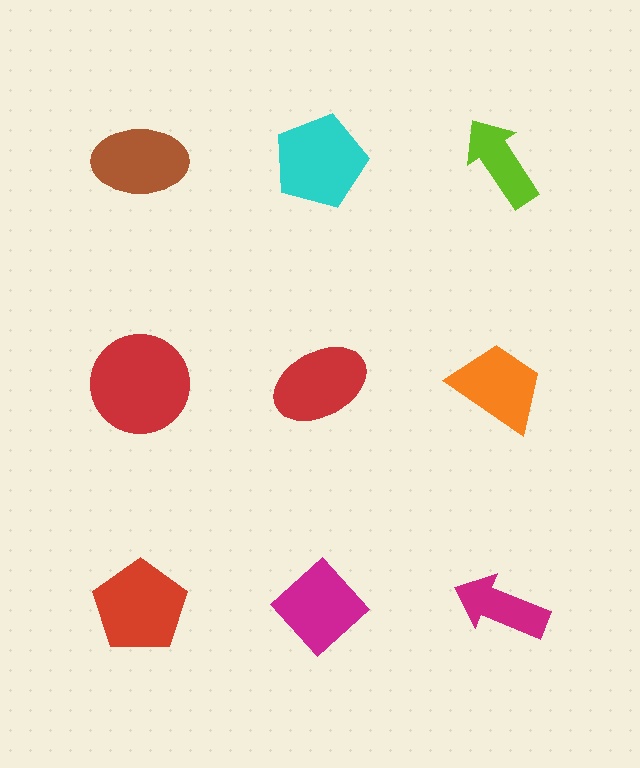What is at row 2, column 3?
An orange trapezoid.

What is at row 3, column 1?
A red pentagon.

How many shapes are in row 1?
3 shapes.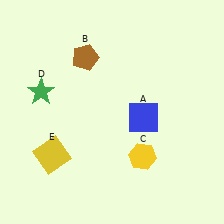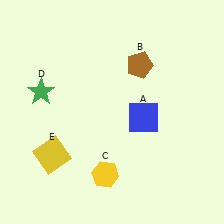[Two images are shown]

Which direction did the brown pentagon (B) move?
The brown pentagon (B) moved right.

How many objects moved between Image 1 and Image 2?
2 objects moved between the two images.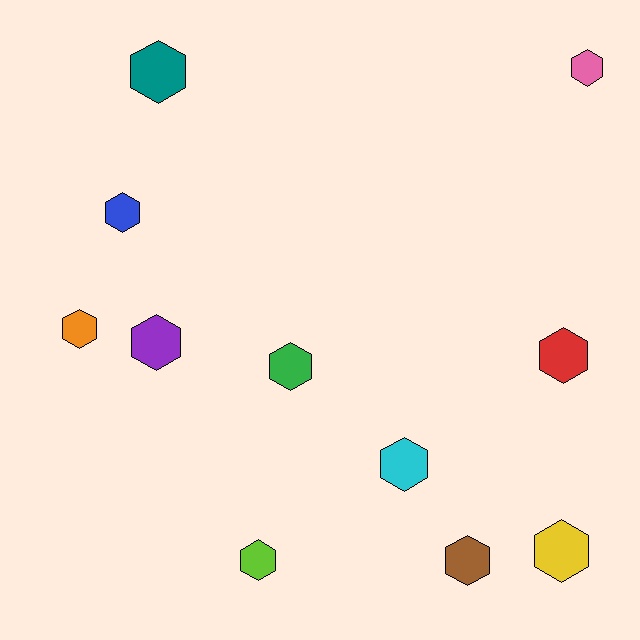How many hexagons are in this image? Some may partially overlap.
There are 11 hexagons.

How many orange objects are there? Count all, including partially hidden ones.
There is 1 orange object.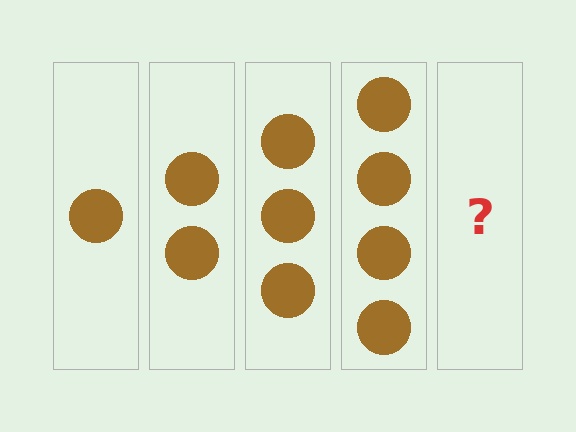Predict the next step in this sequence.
The next step is 5 circles.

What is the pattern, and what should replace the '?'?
The pattern is that each step adds one more circle. The '?' should be 5 circles.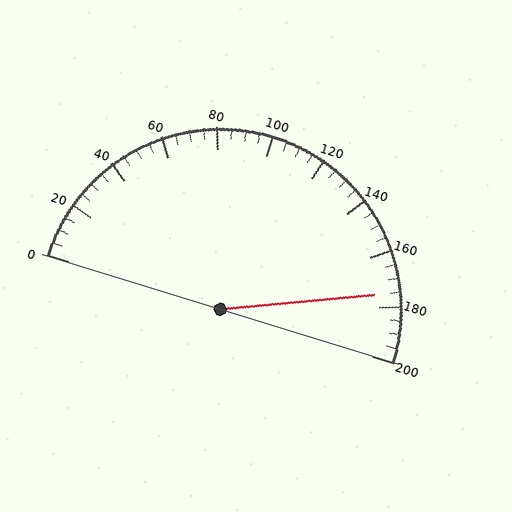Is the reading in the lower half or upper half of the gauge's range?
The reading is in the upper half of the range (0 to 200).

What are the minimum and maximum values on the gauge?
The gauge ranges from 0 to 200.